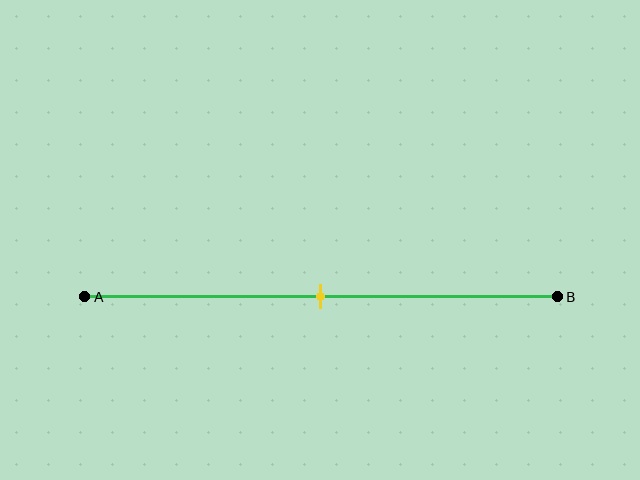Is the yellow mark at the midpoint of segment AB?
Yes, the mark is approximately at the midpoint.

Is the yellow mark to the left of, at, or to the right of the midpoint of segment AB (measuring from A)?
The yellow mark is approximately at the midpoint of segment AB.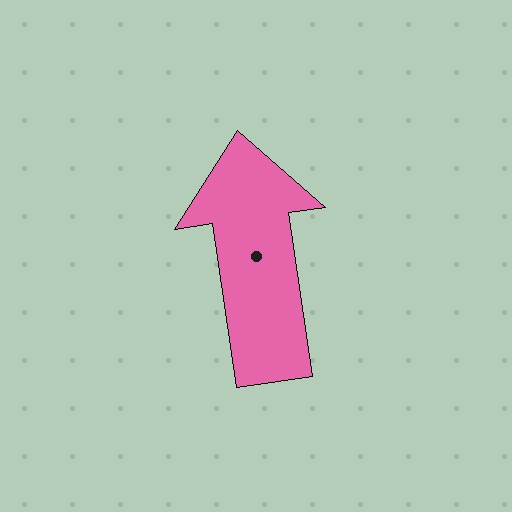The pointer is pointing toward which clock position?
Roughly 12 o'clock.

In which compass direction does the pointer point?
North.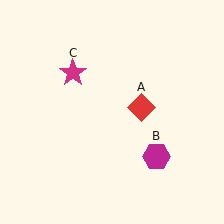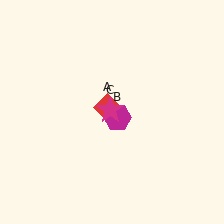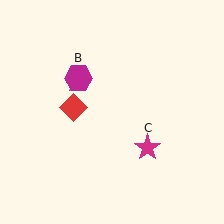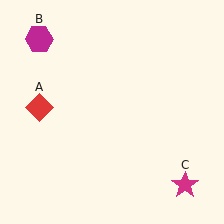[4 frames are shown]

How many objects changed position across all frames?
3 objects changed position: red diamond (object A), magenta hexagon (object B), magenta star (object C).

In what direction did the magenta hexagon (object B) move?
The magenta hexagon (object B) moved up and to the left.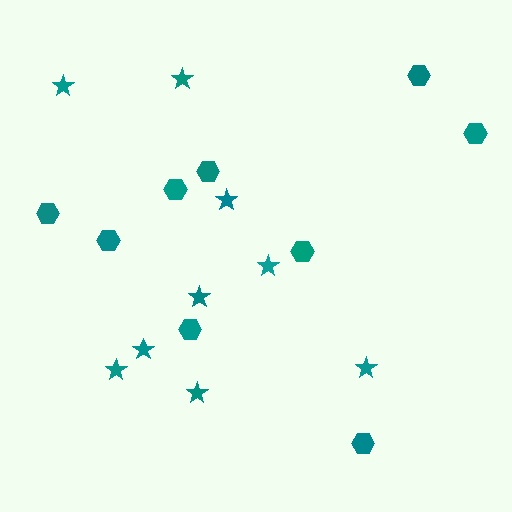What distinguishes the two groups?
There are 2 groups: one group of hexagons (9) and one group of stars (9).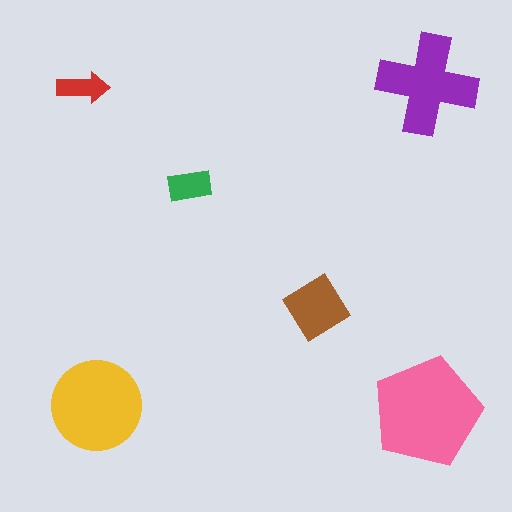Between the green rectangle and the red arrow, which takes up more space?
The green rectangle.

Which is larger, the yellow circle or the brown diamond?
The yellow circle.